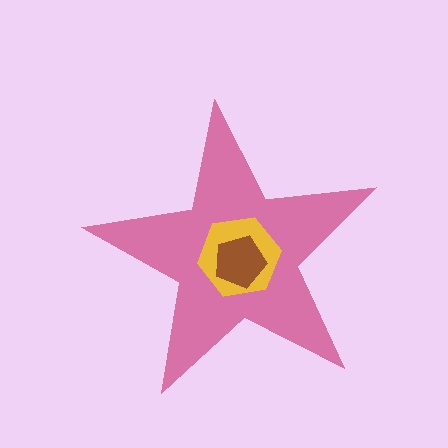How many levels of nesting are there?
3.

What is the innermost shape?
The brown pentagon.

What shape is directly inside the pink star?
The yellow hexagon.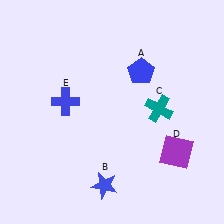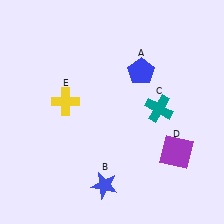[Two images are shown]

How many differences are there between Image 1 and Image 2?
There is 1 difference between the two images.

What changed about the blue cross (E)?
In Image 1, E is blue. In Image 2, it changed to yellow.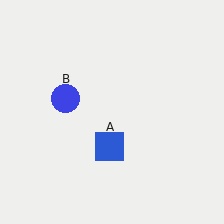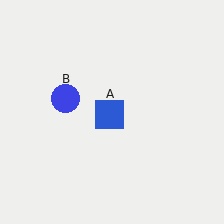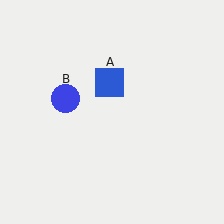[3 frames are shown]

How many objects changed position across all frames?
1 object changed position: blue square (object A).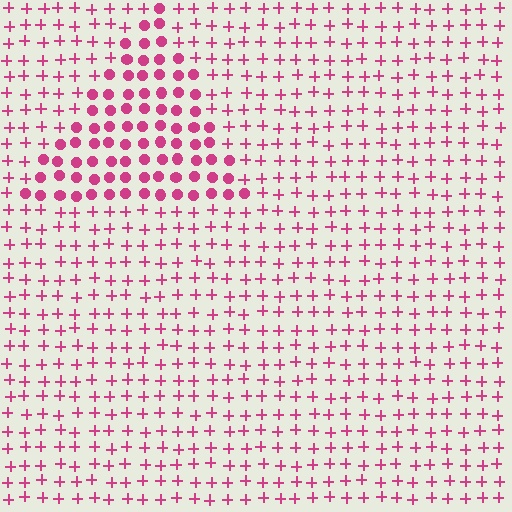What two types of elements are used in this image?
The image uses circles inside the triangle region and plus signs outside it.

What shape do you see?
I see a triangle.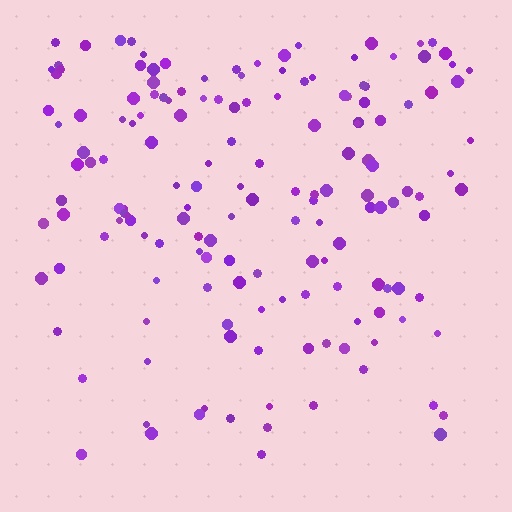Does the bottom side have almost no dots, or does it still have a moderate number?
Still a moderate number, just noticeably fewer than the top.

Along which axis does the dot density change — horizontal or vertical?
Vertical.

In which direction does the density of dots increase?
From bottom to top, with the top side densest.